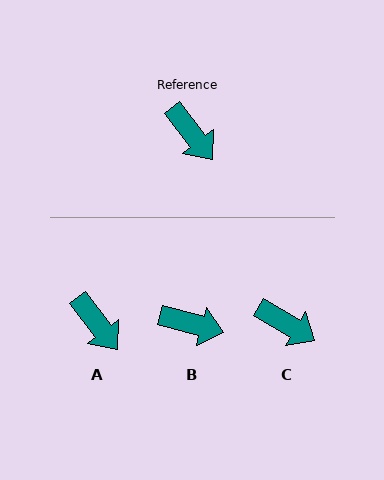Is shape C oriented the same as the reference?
No, it is off by about 22 degrees.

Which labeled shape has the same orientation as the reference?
A.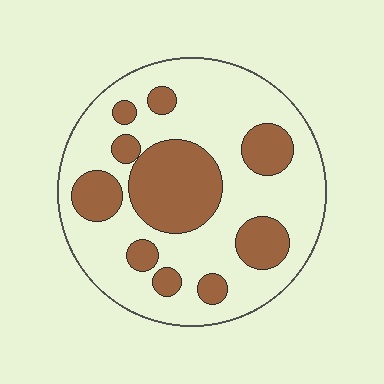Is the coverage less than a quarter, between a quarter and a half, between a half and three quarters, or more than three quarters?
Between a quarter and a half.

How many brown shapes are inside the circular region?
10.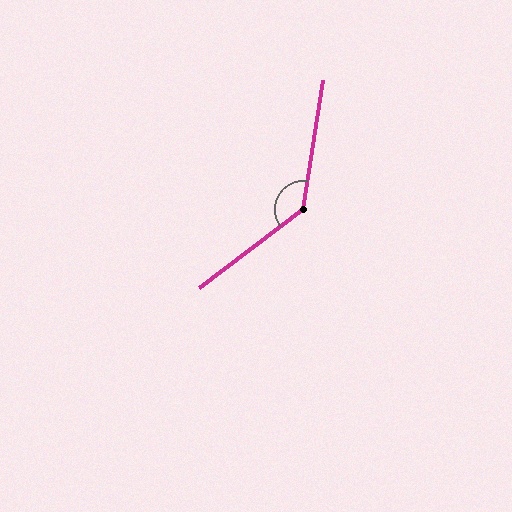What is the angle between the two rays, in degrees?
Approximately 136 degrees.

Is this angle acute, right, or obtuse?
It is obtuse.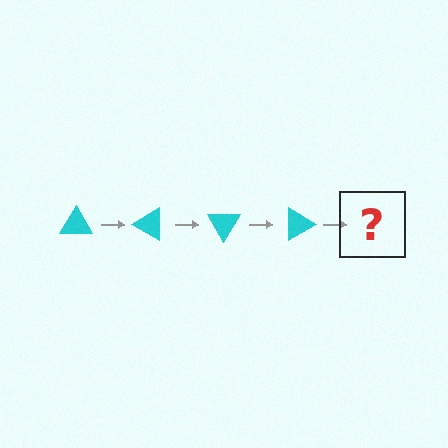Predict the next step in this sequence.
The next step is a cyan triangle rotated 120 degrees.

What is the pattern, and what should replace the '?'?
The pattern is that the triangle rotates 30 degrees each step. The '?' should be a cyan triangle rotated 120 degrees.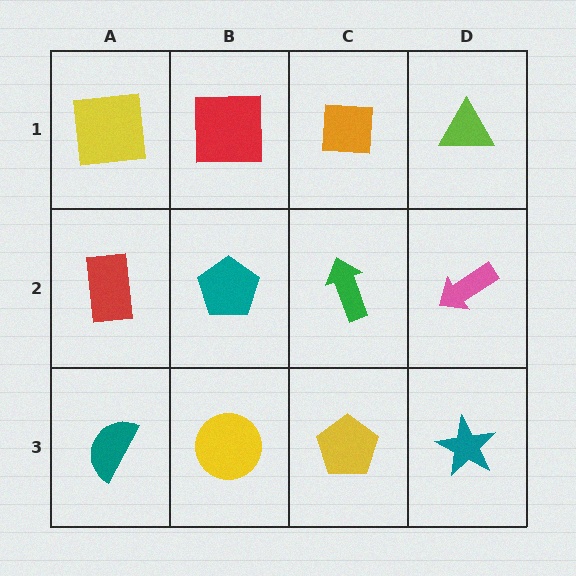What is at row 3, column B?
A yellow circle.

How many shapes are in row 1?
4 shapes.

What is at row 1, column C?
An orange square.